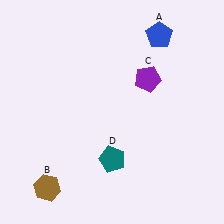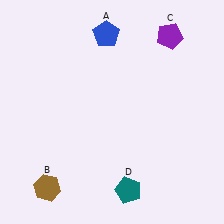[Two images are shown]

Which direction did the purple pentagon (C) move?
The purple pentagon (C) moved up.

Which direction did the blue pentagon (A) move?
The blue pentagon (A) moved left.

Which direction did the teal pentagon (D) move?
The teal pentagon (D) moved down.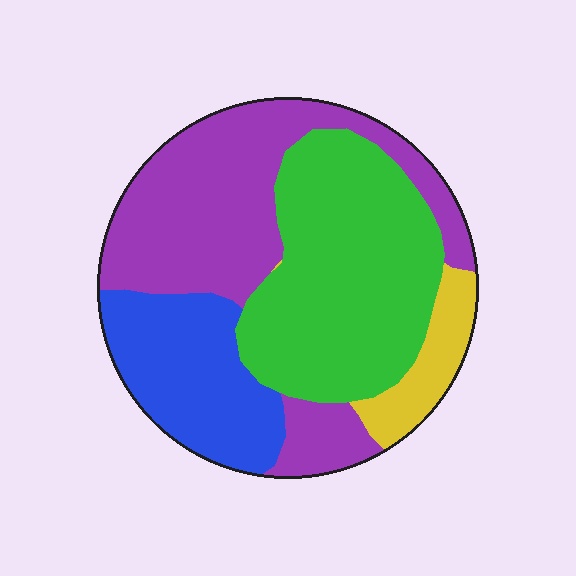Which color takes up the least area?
Yellow, at roughly 10%.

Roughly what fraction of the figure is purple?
Purple takes up between a third and a half of the figure.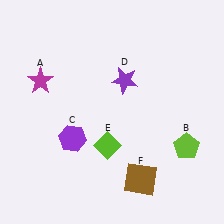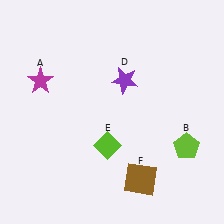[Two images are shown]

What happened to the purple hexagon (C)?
The purple hexagon (C) was removed in Image 2. It was in the bottom-left area of Image 1.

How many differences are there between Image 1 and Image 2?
There is 1 difference between the two images.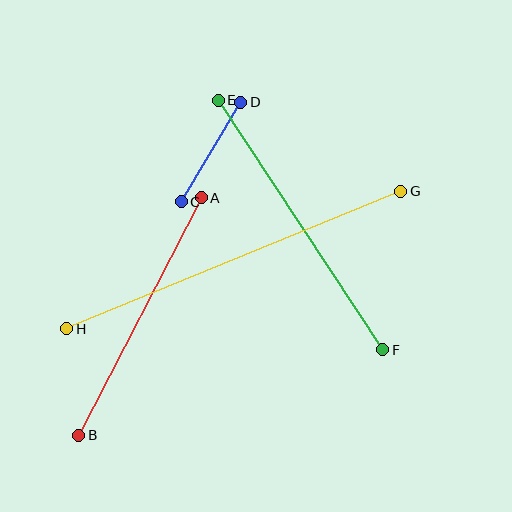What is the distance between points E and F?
The distance is approximately 299 pixels.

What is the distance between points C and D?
The distance is approximately 116 pixels.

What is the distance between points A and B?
The distance is approximately 267 pixels.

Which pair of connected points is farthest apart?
Points G and H are farthest apart.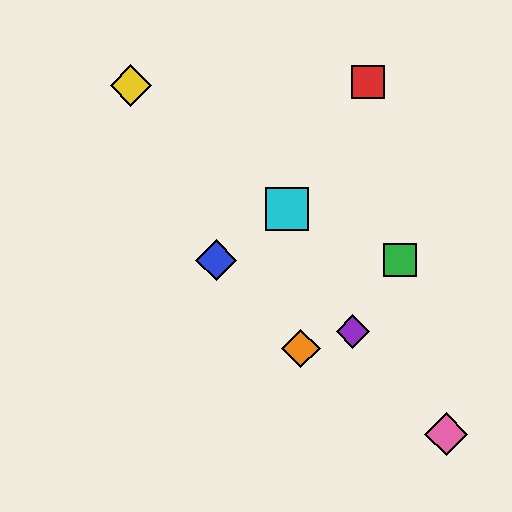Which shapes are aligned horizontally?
The blue diamond, the green square are aligned horizontally.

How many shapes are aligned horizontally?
2 shapes (the blue diamond, the green square) are aligned horizontally.